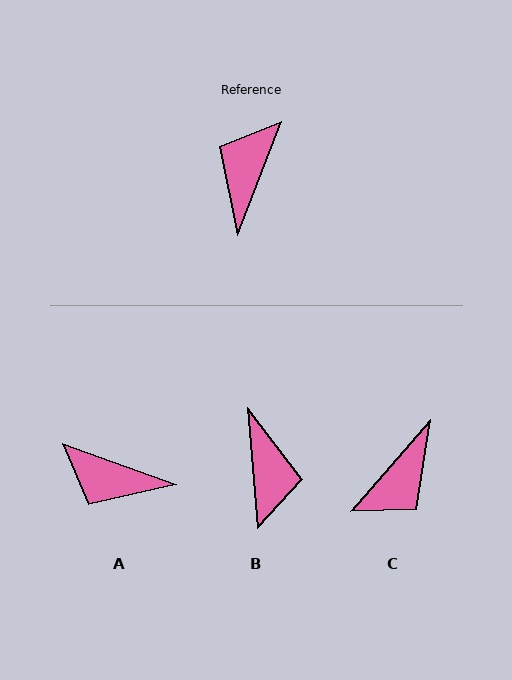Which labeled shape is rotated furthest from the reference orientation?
C, about 160 degrees away.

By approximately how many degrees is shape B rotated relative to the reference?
Approximately 154 degrees clockwise.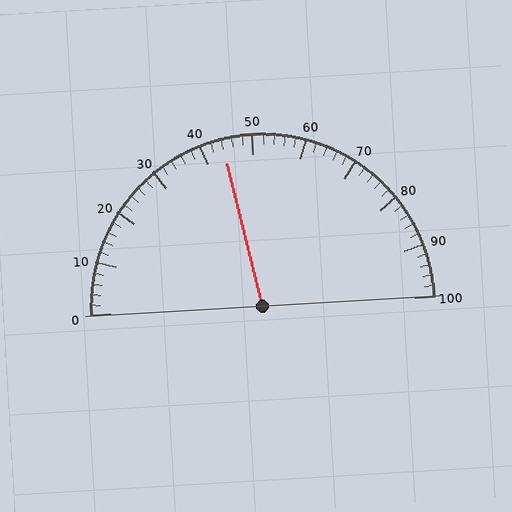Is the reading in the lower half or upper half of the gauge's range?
The reading is in the lower half of the range (0 to 100).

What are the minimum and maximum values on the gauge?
The gauge ranges from 0 to 100.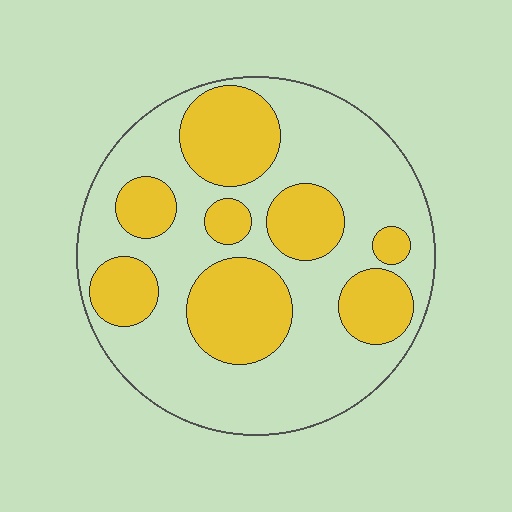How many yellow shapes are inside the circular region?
8.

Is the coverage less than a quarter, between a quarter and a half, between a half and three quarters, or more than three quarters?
Between a quarter and a half.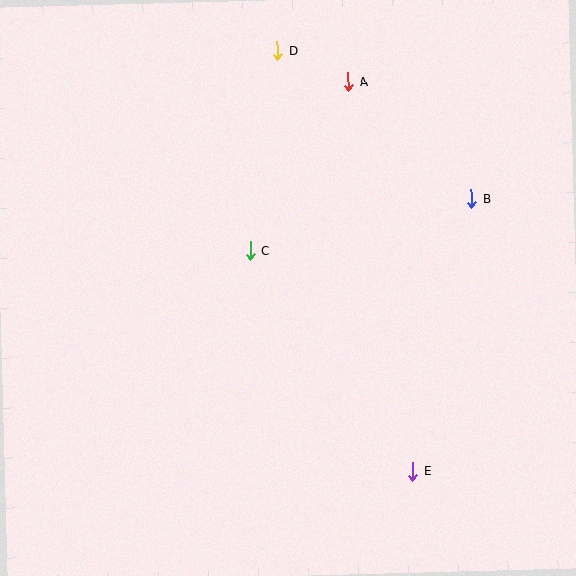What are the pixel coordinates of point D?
Point D is at (277, 51).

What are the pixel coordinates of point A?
Point A is at (348, 82).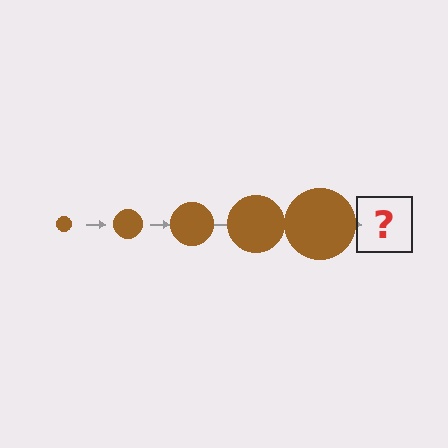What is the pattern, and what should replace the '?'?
The pattern is that the circle gets progressively larger each step. The '?' should be a brown circle, larger than the previous one.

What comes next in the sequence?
The next element should be a brown circle, larger than the previous one.